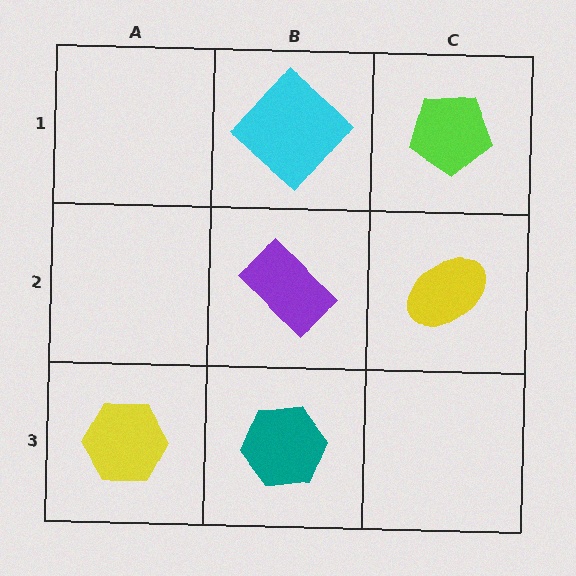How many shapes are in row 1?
2 shapes.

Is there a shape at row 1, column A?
No, that cell is empty.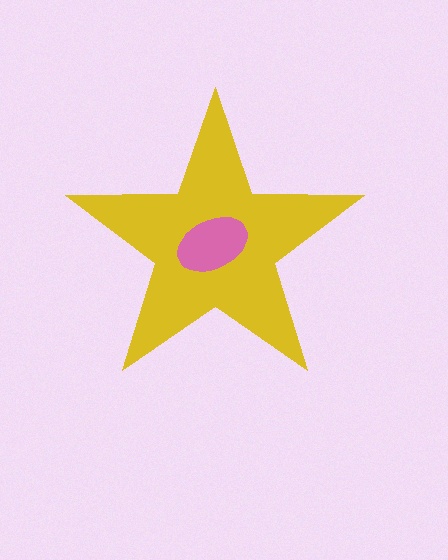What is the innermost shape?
The pink ellipse.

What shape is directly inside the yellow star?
The pink ellipse.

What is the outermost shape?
The yellow star.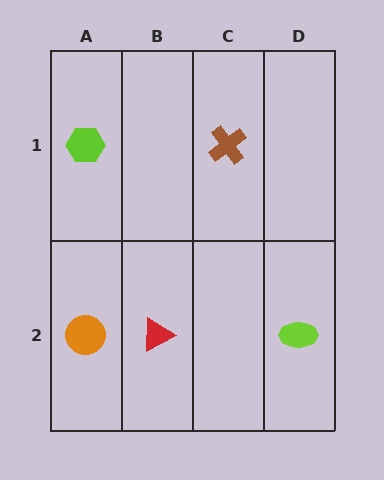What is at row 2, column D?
A lime ellipse.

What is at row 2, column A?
An orange circle.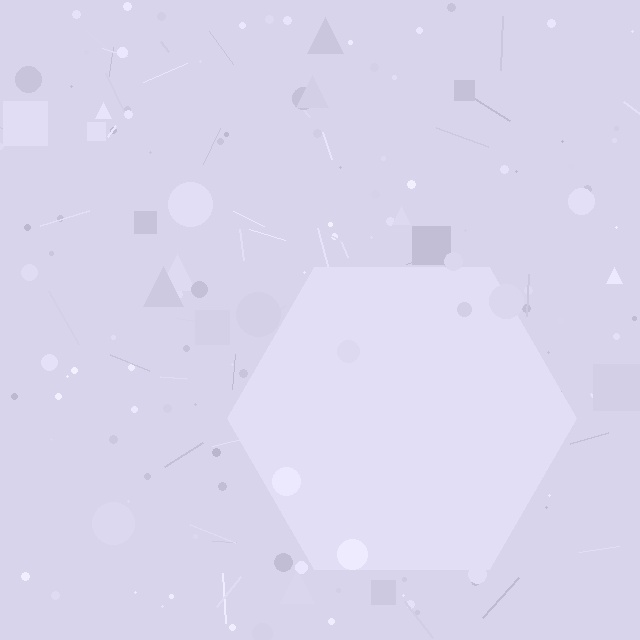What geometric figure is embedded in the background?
A hexagon is embedded in the background.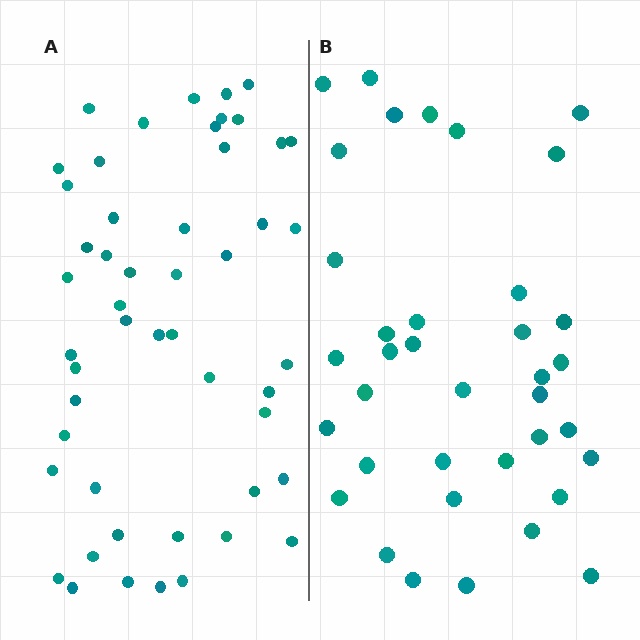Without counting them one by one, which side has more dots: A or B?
Region A (the left region) has more dots.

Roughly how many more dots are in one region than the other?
Region A has approximately 15 more dots than region B.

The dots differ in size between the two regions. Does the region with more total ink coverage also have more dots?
No. Region B has more total ink coverage because its dots are larger, but region A actually contains more individual dots. Total area can be misleading — the number of items is what matters here.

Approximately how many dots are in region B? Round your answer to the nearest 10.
About 40 dots. (The exact count is 37, which rounds to 40.)